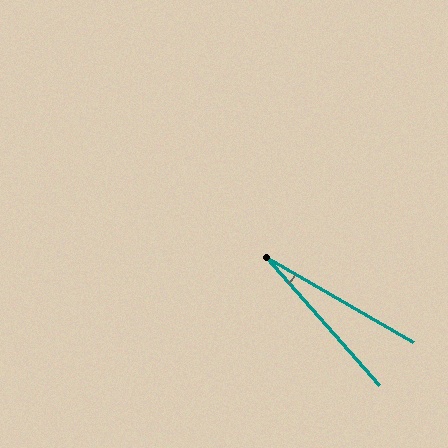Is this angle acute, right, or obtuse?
It is acute.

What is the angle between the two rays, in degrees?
Approximately 18 degrees.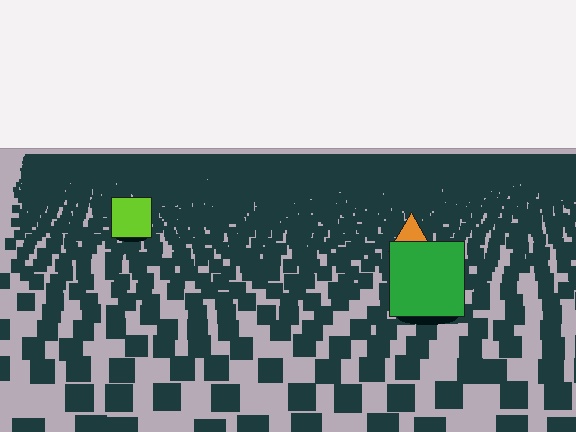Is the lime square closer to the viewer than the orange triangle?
No. The orange triangle is closer — you can tell from the texture gradient: the ground texture is coarser near it.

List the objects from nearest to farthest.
From nearest to farthest: the green square, the orange triangle, the lime square.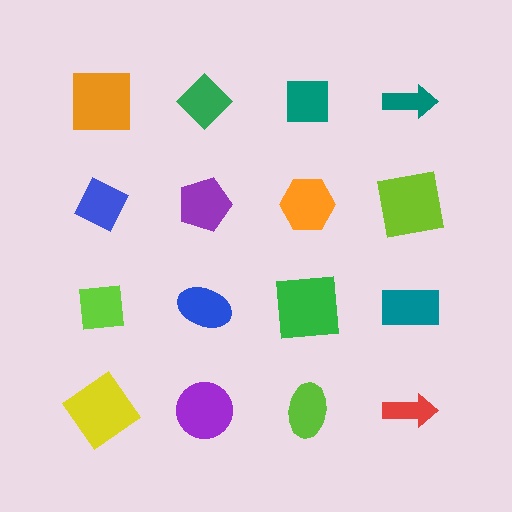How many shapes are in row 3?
4 shapes.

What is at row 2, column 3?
An orange hexagon.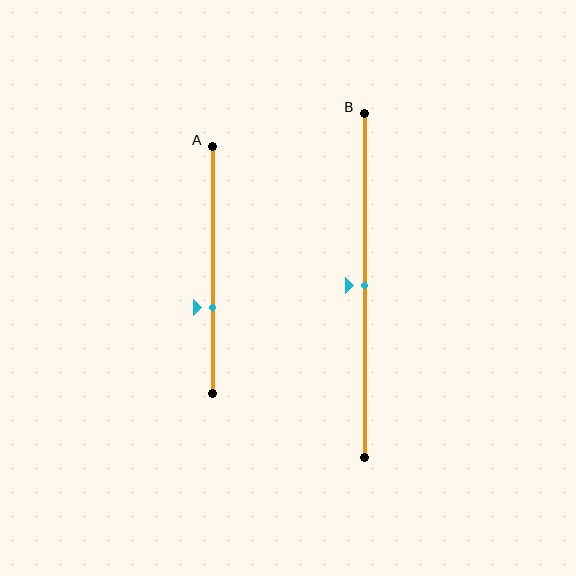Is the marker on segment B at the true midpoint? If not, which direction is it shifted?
Yes, the marker on segment B is at the true midpoint.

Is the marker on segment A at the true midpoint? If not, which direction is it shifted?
No, the marker on segment A is shifted downward by about 15% of the segment length.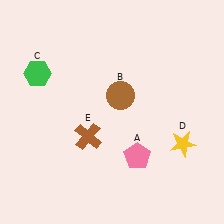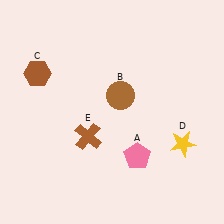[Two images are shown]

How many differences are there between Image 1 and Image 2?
There is 1 difference between the two images.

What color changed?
The hexagon (C) changed from green in Image 1 to brown in Image 2.